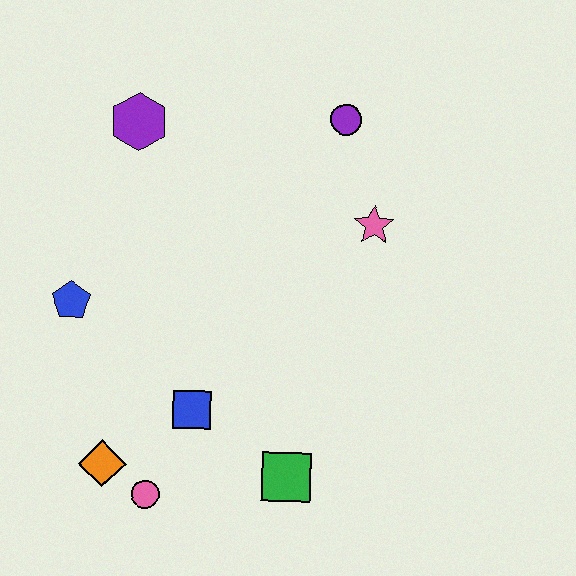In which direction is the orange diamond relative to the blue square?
The orange diamond is to the left of the blue square.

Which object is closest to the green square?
The blue square is closest to the green square.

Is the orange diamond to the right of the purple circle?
No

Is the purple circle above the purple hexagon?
Yes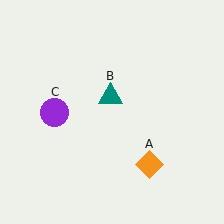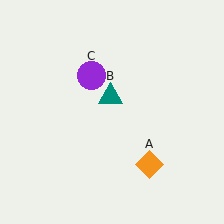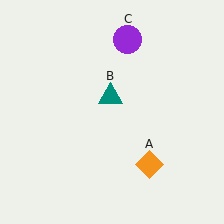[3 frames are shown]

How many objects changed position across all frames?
1 object changed position: purple circle (object C).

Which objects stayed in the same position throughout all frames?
Orange diamond (object A) and teal triangle (object B) remained stationary.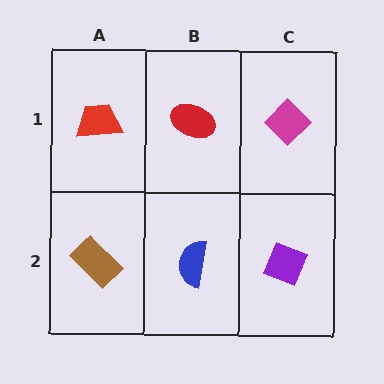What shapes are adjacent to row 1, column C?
A purple diamond (row 2, column C), a red ellipse (row 1, column B).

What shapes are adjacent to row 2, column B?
A red ellipse (row 1, column B), a brown rectangle (row 2, column A), a purple diamond (row 2, column C).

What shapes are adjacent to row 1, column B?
A blue semicircle (row 2, column B), a red trapezoid (row 1, column A), a magenta diamond (row 1, column C).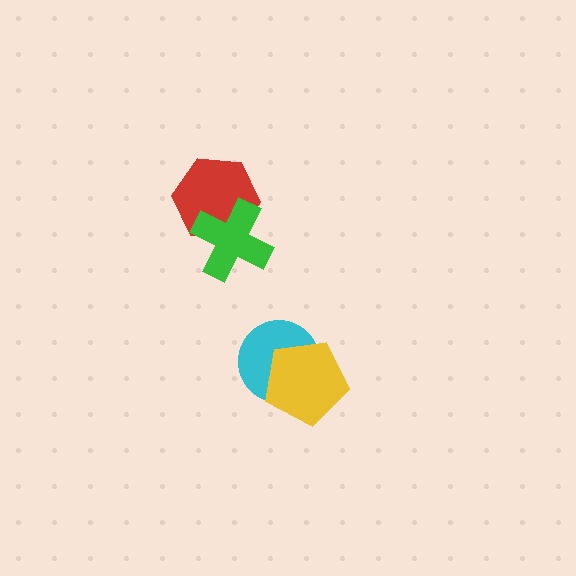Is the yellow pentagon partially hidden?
No, no other shape covers it.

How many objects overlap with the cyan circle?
1 object overlaps with the cyan circle.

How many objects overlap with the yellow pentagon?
1 object overlaps with the yellow pentagon.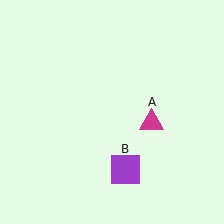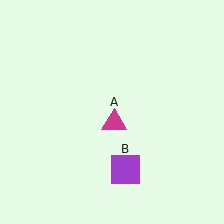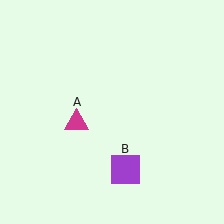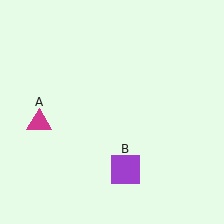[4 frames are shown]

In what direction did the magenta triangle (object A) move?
The magenta triangle (object A) moved left.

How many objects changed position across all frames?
1 object changed position: magenta triangle (object A).